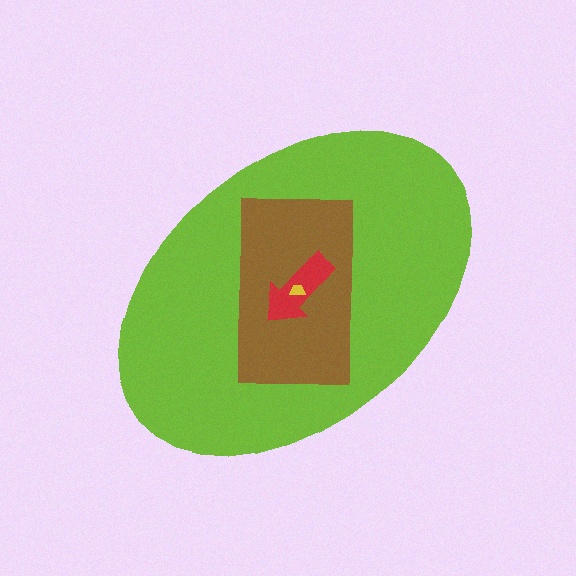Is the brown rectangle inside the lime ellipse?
Yes.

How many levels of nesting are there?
4.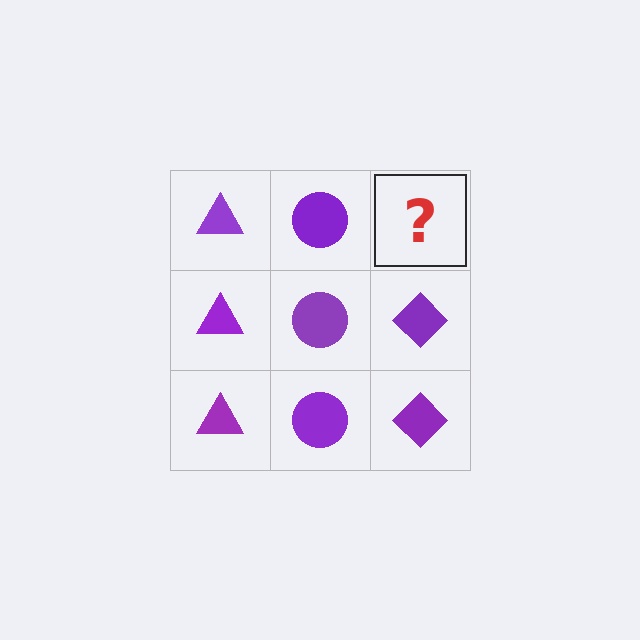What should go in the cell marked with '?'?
The missing cell should contain a purple diamond.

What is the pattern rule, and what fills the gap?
The rule is that each column has a consistent shape. The gap should be filled with a purple diamond.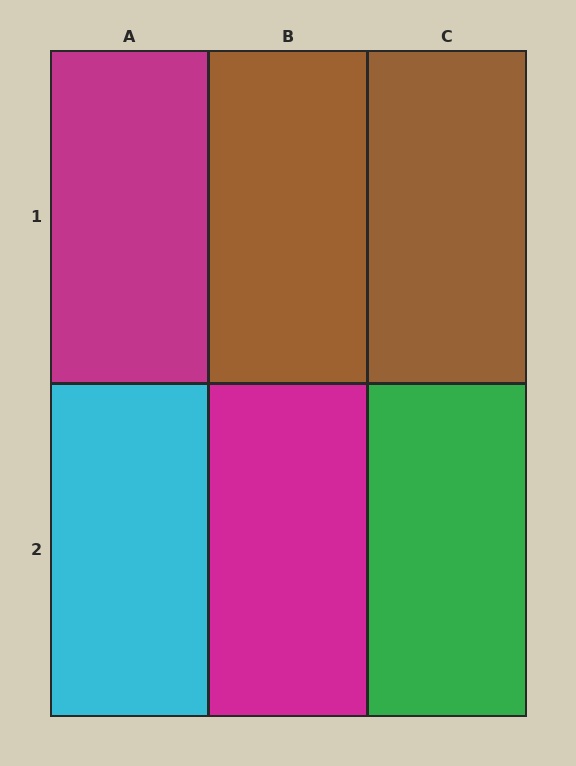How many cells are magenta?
2 cells are magenta.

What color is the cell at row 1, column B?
Brown.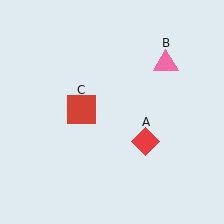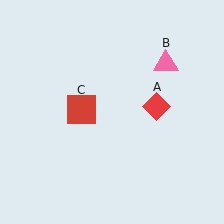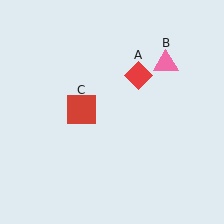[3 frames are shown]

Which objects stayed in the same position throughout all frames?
Pink triangle (object B) and red square (object C) remained stationary.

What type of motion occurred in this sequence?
The red diamond (object A) rotated counterclockwise around the center of the scene.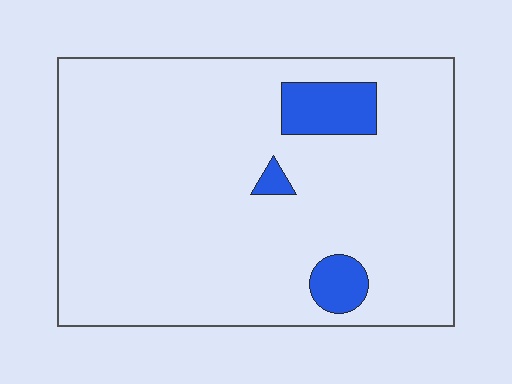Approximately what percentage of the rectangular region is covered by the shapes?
Approximately 10%.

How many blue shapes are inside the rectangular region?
3.